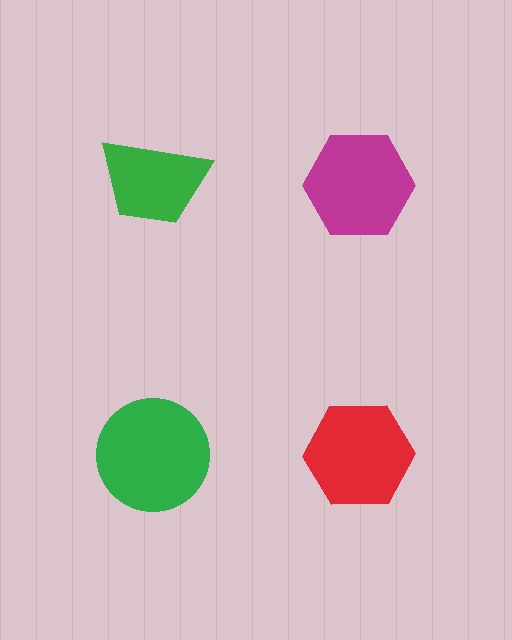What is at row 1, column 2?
A magenta hexagon.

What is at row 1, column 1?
A green trapezoid.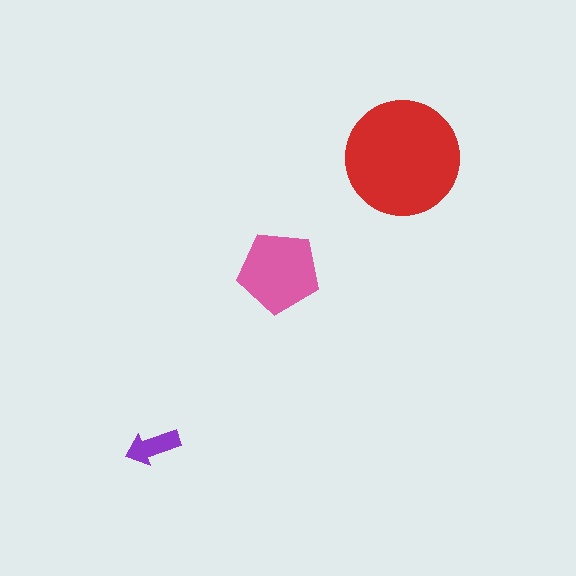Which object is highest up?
The red circle is topmost.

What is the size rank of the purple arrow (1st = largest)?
3rd.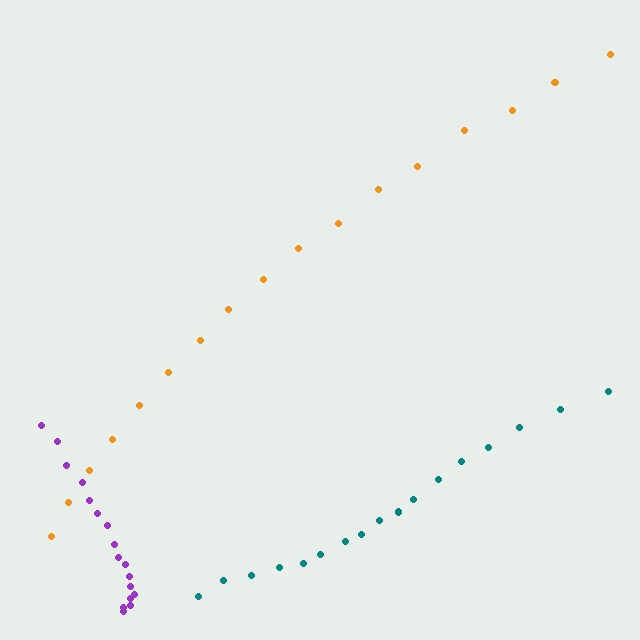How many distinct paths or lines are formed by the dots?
There are 3 distinct paths.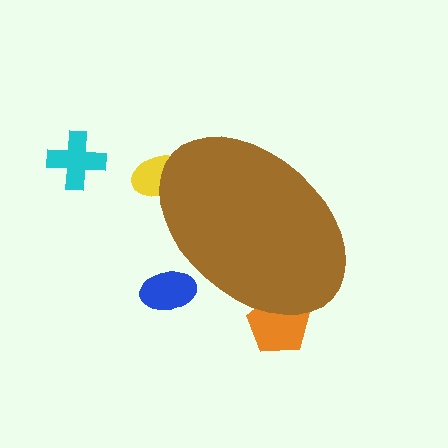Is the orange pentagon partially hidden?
Yes, the orange pentagon is partially hidden behind the brown ellipse.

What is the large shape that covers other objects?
A brown ellipse.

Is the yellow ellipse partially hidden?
Yes, the yellow ellipse is partially hidden behind the brown ellipse.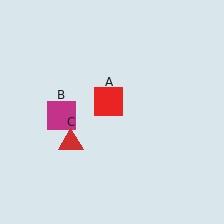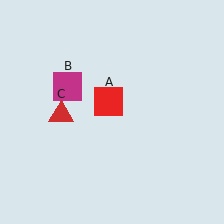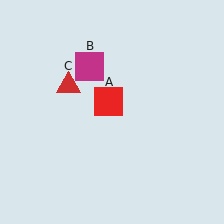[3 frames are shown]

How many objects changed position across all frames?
2 objects changed position: magenta square (object B), red triangle (object C).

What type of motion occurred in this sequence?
The magenta square (object B), red triangle (object C) rotated clockwise around the center of the scene.